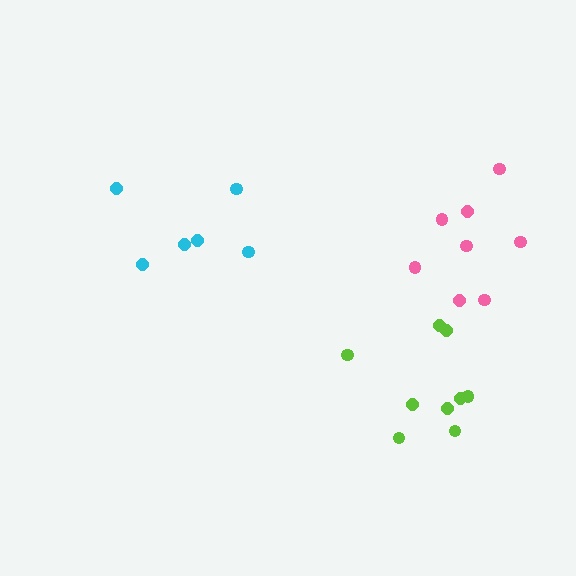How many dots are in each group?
Group 1: 6 dots, Group 2: 9 dots, Group 3: 8 dots (23 total).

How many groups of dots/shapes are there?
There are 3 groups.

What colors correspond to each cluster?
The clusters are colored: cyan, lime, pink.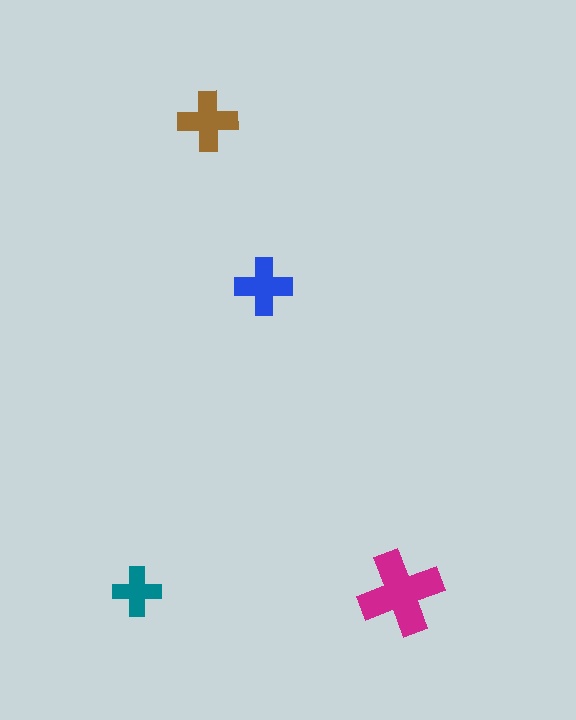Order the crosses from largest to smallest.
the magenta one, the brown one, the blue one, the teal one.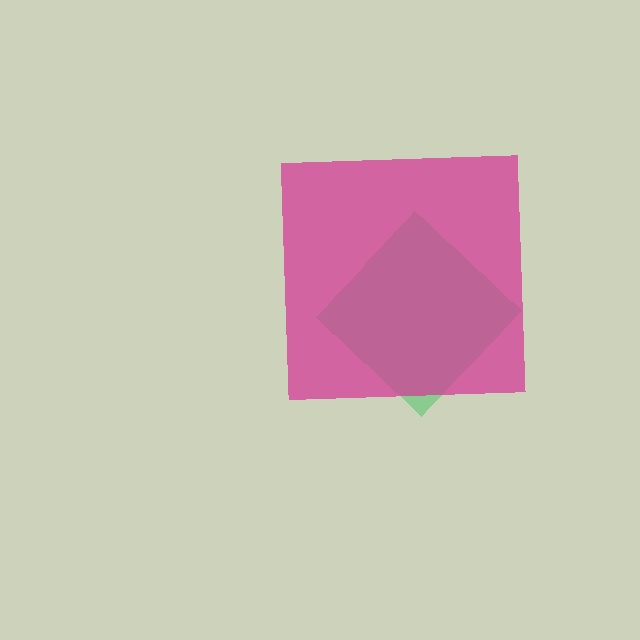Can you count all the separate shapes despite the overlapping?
Yes, there are 2 separate shapes.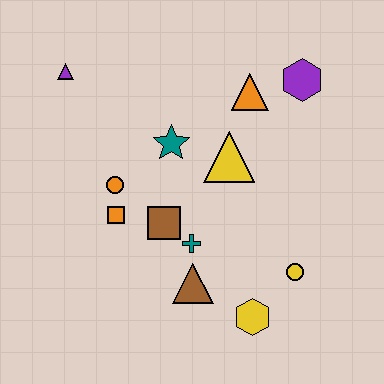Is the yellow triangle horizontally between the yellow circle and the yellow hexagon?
No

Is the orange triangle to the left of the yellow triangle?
No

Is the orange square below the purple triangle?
Yes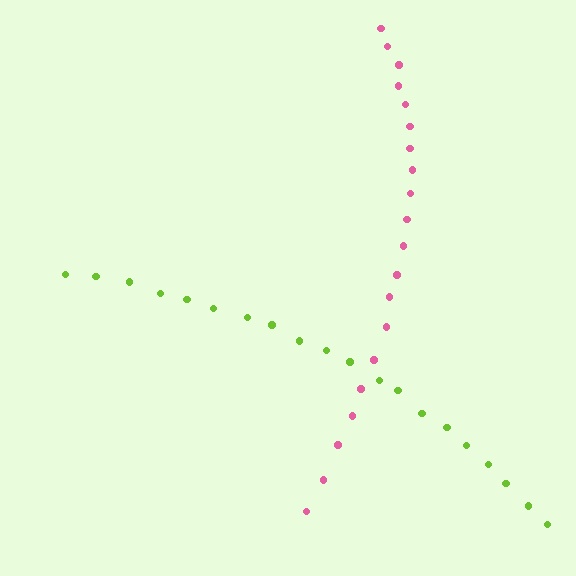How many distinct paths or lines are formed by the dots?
There are 2 distinct paths.